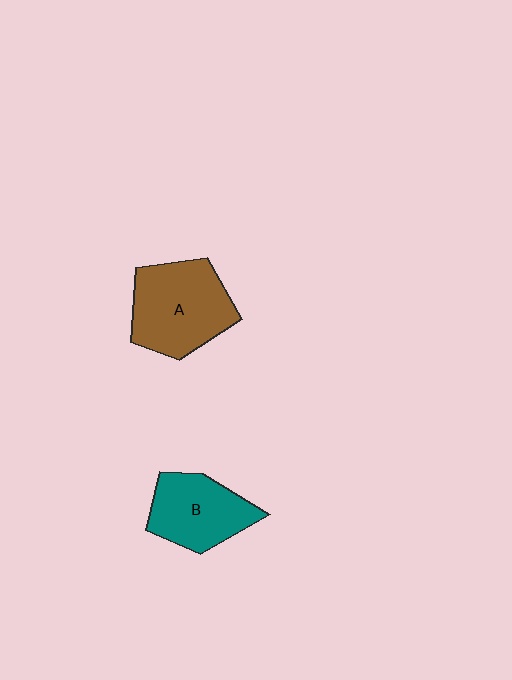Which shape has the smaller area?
Shape B (teal).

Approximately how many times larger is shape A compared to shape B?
Approximately 1.3 times.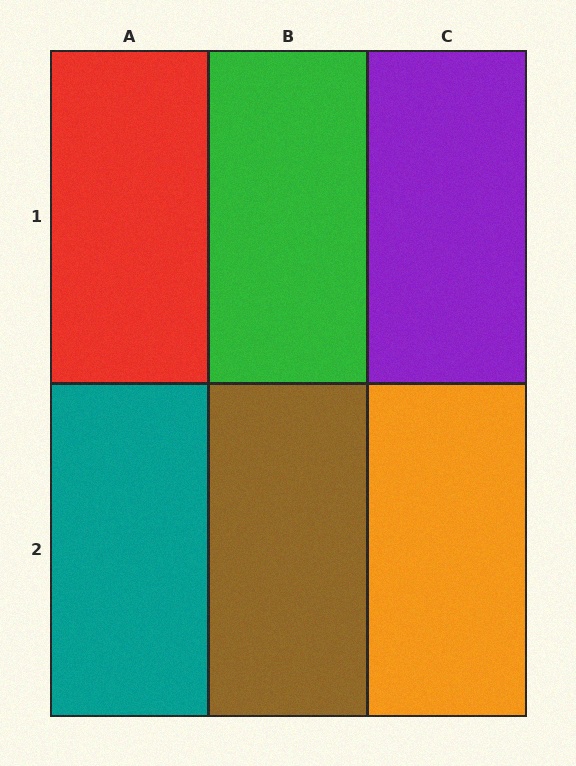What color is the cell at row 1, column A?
Red.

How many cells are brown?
1 cell is brown.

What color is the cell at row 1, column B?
Green.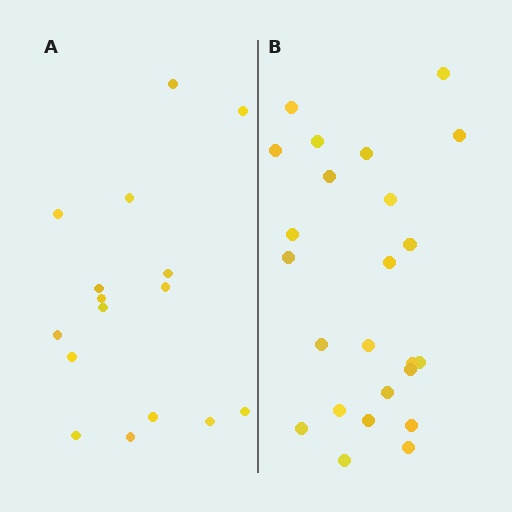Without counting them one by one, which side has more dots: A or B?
Region B (the right region) has more dots.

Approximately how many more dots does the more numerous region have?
Region B has roughly 8 or so more dots than region A.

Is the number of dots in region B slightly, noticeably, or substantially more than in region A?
Region B has substantially more. The ratio is roughly 1.5 to 1.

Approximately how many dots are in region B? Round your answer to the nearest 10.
About 20 dots. (The exact count is 24, which rounds to 20.)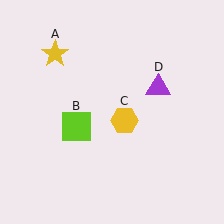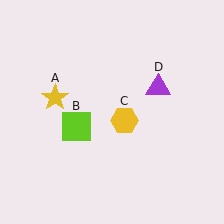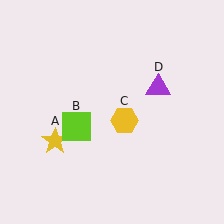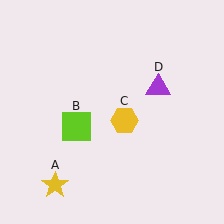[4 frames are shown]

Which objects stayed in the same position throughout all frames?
Lime square (object B) and yellow hexagon (object C) and purple triangle (object D) remained stationary.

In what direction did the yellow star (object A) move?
The yellow star (object A) moved down.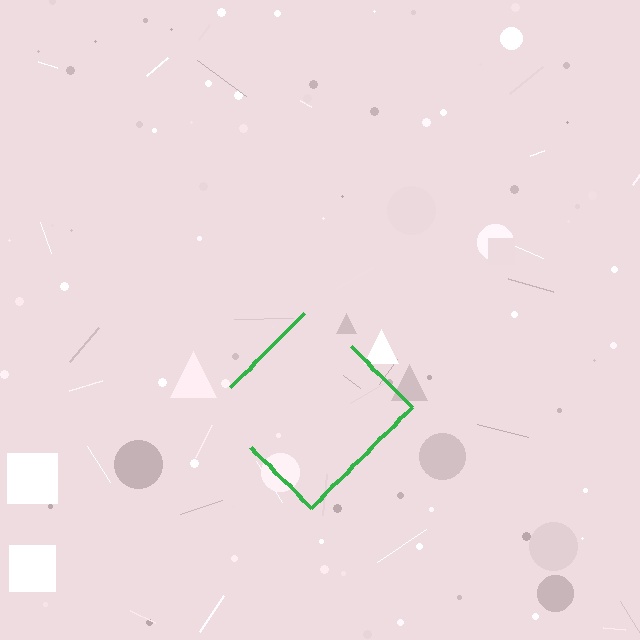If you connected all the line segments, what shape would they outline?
They would outline a diamond.